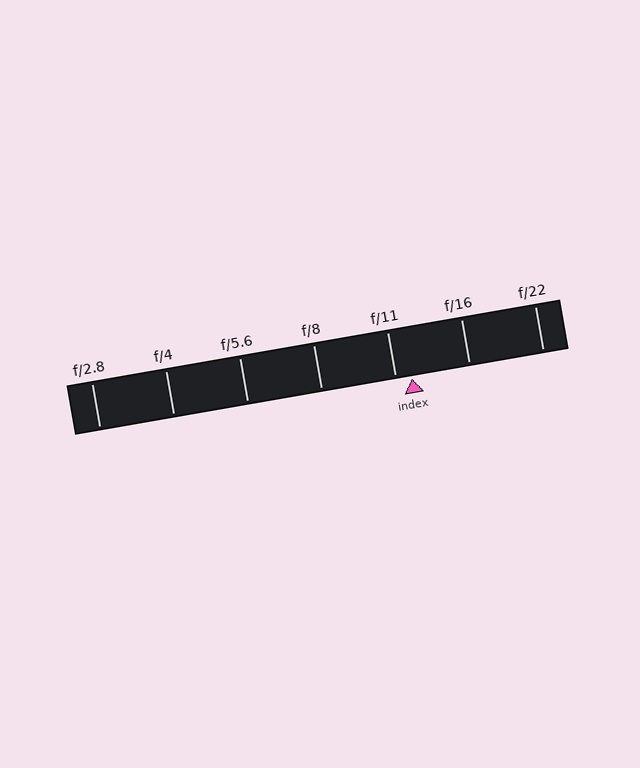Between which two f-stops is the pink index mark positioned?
The index mark is between f/11 and f/16.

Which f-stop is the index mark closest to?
The index mark is closest to f/11.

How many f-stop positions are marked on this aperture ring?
There are 7 f-stop positions marked.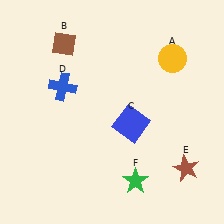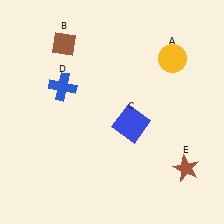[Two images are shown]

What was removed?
The green star (F) was removed in Image 2.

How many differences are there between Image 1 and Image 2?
There is 1 difference between the two images.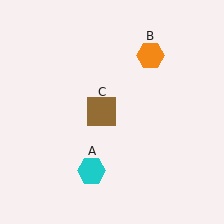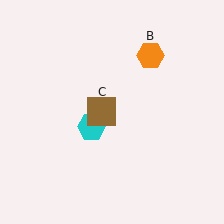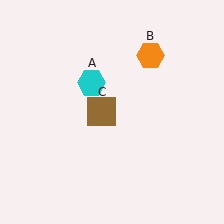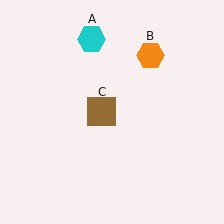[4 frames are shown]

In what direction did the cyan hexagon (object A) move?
The cyan hexagon (object A) moved up.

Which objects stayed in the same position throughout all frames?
Orange hexagon (object B) and brown square (object C) remained stationary.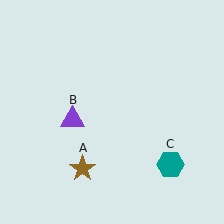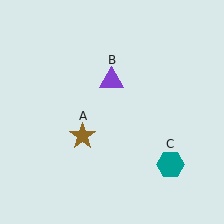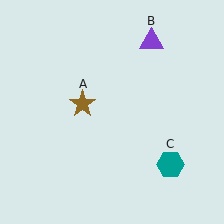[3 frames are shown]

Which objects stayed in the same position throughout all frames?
Teal hexagon (object C) remained stationary.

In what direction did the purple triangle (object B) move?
The purple triangle (object B) moved up and to the right.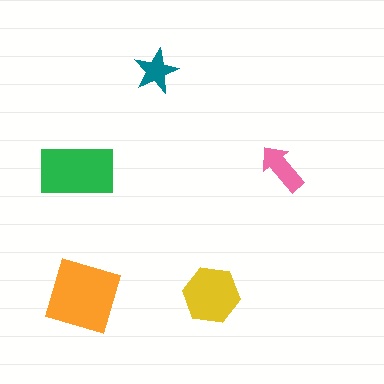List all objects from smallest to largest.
The teal star, the pink arrow, the yellow hexagon, the green rectangle, the orange diamond.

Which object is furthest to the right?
The pink arrow is rightmost.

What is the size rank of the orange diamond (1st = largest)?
1st.